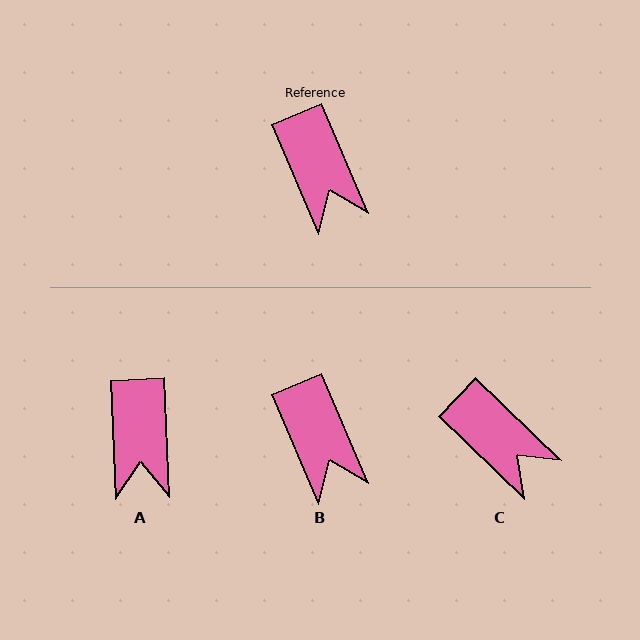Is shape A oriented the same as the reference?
No, it is off by about 21 degrees.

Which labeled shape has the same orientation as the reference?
B.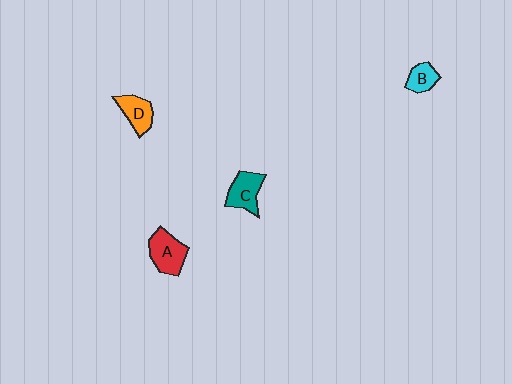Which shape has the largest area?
Shape A (red).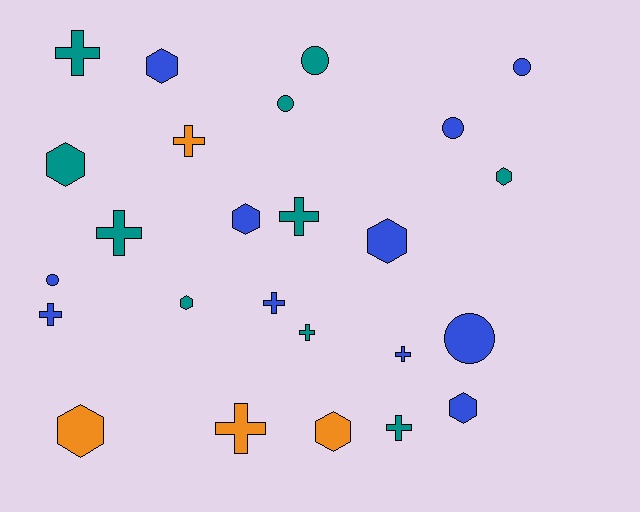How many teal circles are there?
There are 2 teal circles.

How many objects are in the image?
There are 25 objects.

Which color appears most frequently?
Blue, with 11 objects.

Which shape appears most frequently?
Cross, with 10 objects.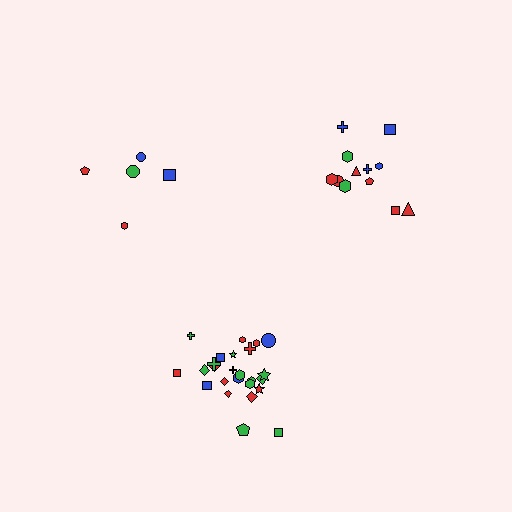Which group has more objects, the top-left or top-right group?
The top-right group.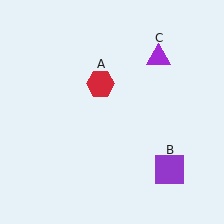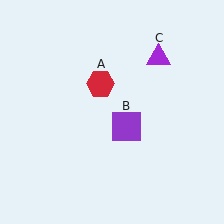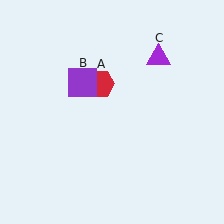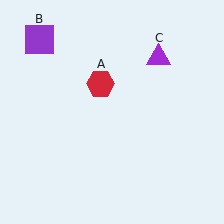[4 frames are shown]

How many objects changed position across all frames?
1 object changed position: purple square (object B).